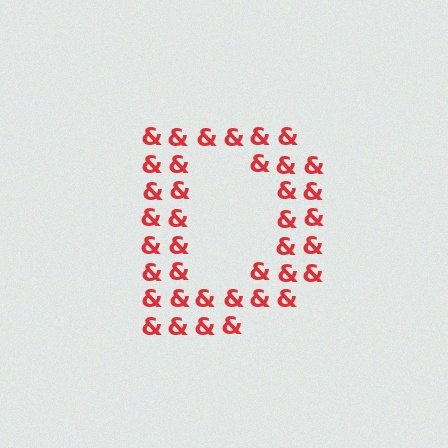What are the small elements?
The small elements are ampersands.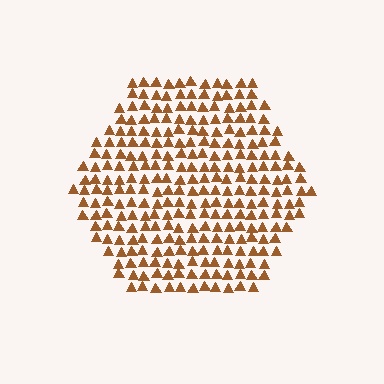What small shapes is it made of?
It is made of small triangles.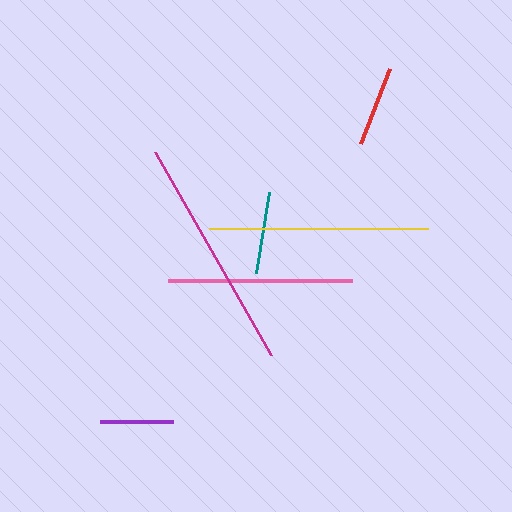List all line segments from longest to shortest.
From longest to shortest: magenta, yellow, pink, teal, red, purple.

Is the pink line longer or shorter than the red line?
The pink line is longer than the red line.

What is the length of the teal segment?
The teal segment is approximately 82 pixels long.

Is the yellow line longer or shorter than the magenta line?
The magenta line is longer than the yellow line.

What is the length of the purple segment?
The purple segment is approximately 73 pixels long.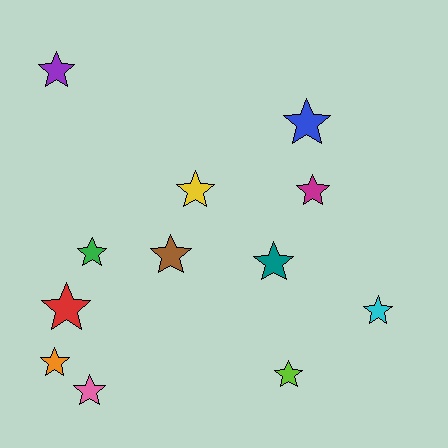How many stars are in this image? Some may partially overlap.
There are 12 stars.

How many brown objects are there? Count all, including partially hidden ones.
There is 1 brown object.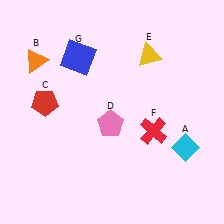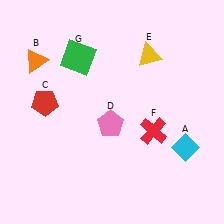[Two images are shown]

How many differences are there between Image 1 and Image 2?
There is 1 difference between the two images.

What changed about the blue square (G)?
In Image 1, G is blue. In Image 2, it changed to green.